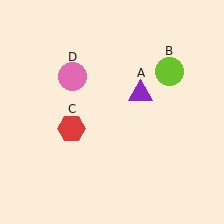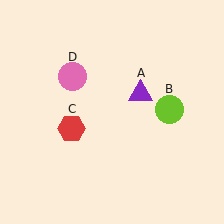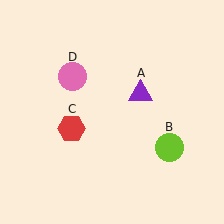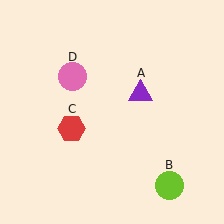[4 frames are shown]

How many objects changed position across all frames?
1 object changed position: lime circle (object B).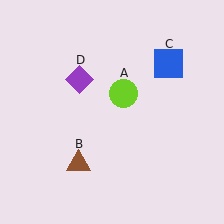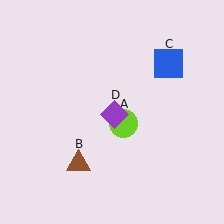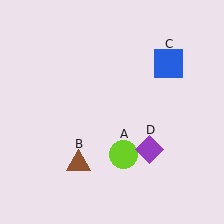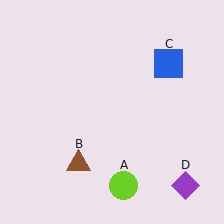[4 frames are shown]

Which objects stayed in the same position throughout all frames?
Brown triangle (object B) and blue square (object C) remained stationary.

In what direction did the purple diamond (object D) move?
The purple diamond (object D) moved down and to the right.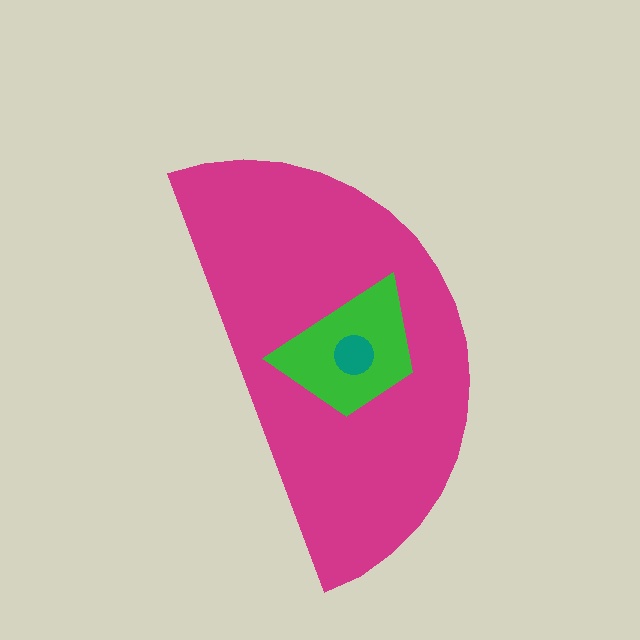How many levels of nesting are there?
3.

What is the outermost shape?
The magenta semicircle.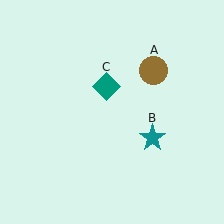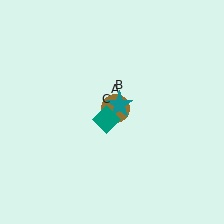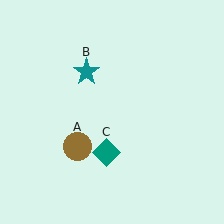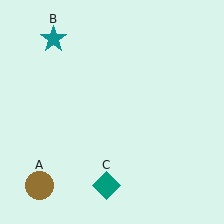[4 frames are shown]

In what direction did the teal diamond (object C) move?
The teal diamond (object C) moved down.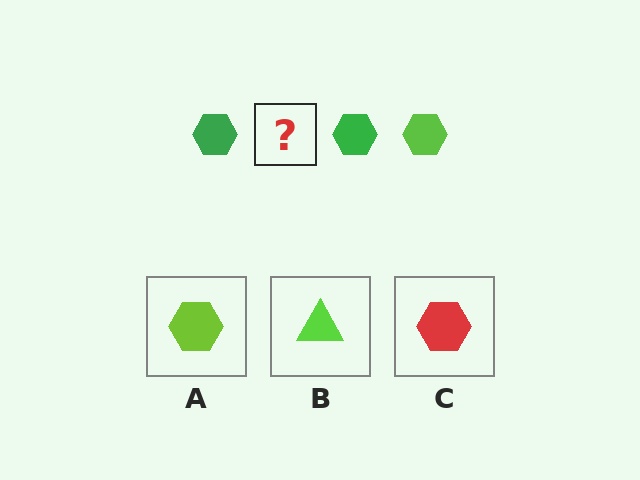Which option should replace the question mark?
Option A.